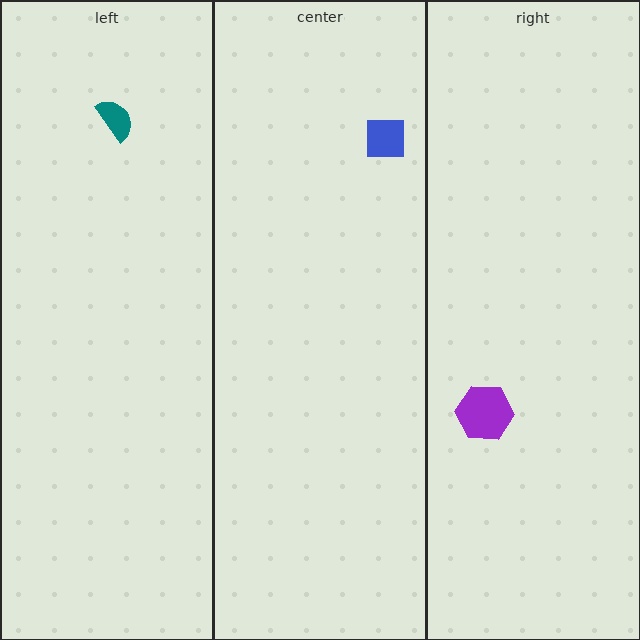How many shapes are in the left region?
1.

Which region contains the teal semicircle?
The left region.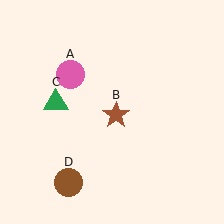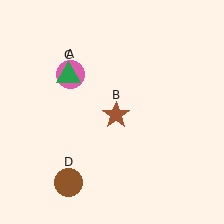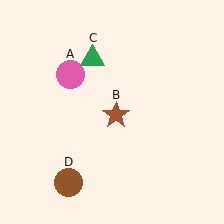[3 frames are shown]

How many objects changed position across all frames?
1 object changed position: green triangle (object C).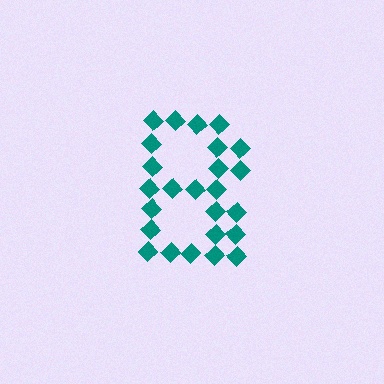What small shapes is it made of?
It is made of small diamonds.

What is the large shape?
The large shape is the letter B.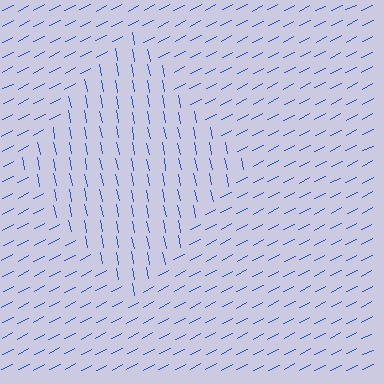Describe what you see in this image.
The image is filled with small blue line segments. A diamond region in the image has lines oriented differently from the surrounding lines, creating a visible texture boundary.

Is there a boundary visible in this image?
Yes, there is a texture boundary formed by a change in line orientation.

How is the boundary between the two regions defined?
The boundary is defined purely by a change in line orientation (approximately 74 degrees difference). All lines are the same color and thickness.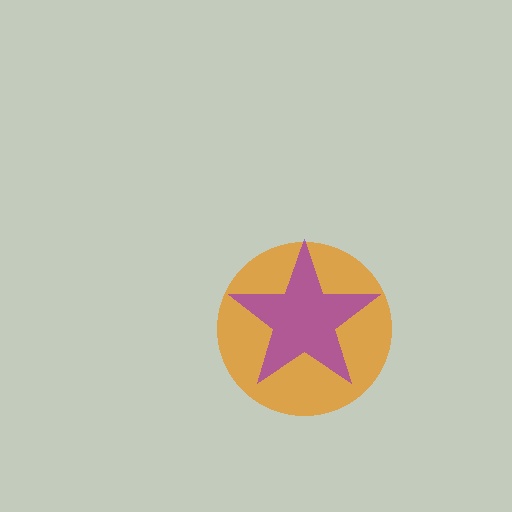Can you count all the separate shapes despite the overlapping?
Yes, there are 2 separate shapes.